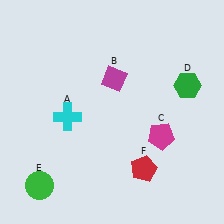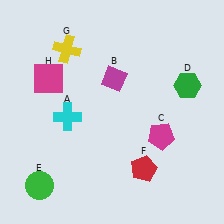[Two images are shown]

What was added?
A yellow cross (G), a magenta square (H) were added in Image 2.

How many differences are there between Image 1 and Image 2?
There are 2 differences between the two images.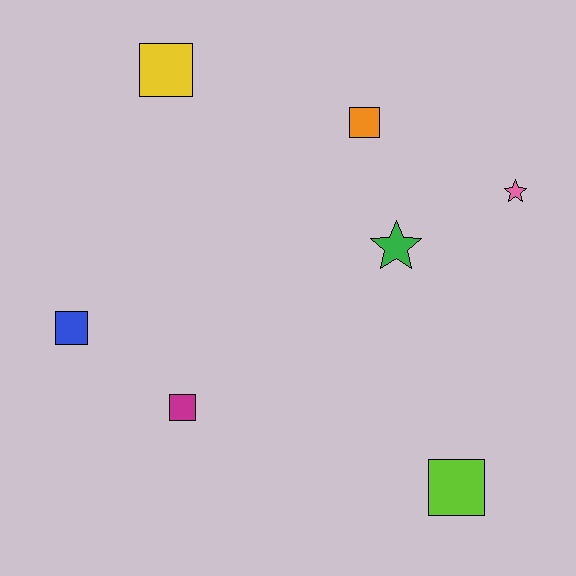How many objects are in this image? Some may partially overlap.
There are 7 objects.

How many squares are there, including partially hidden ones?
There are 5 squares.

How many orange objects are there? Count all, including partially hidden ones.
There is 1 orange object.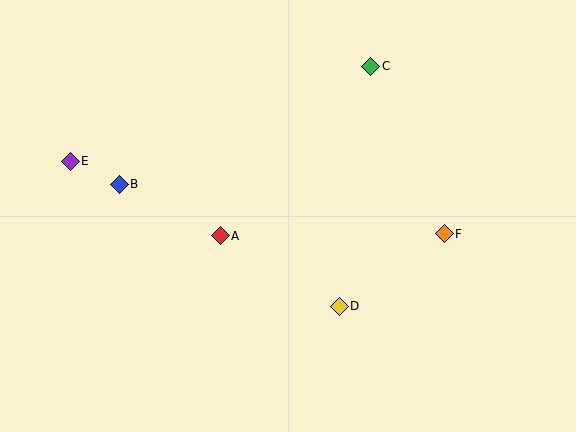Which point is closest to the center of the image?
Point A at (220, 236) is closest to the center.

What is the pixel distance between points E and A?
The distance between E and A is 167 pixels.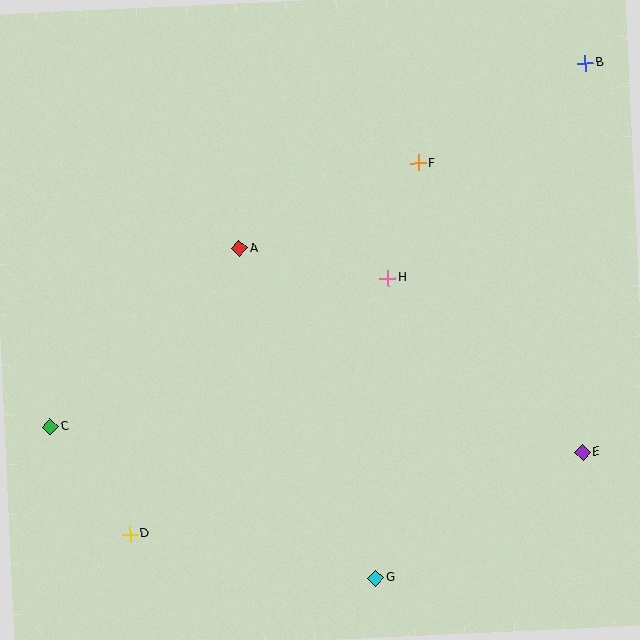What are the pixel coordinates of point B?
Point B is at (585, 63).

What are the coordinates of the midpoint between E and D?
The midpoint between E and D is at (356, 493).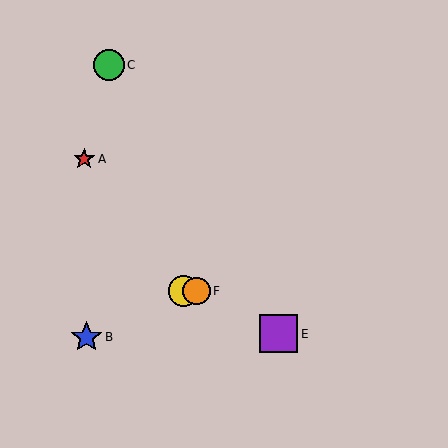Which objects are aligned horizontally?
Objects D, F are aligned horizontally.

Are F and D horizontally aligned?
Yes, both are at y≈291.